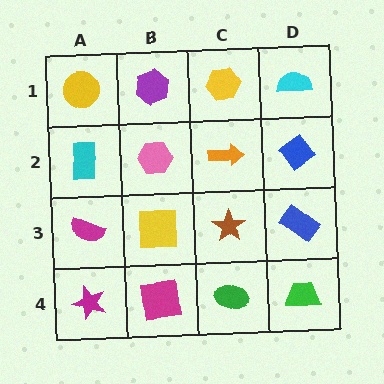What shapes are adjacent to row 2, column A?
A yellow circle (row 1, column A), a magenta semicircle (row 3, column A), a pink hexagon (row 2, column B).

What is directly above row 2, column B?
A purple hexagon.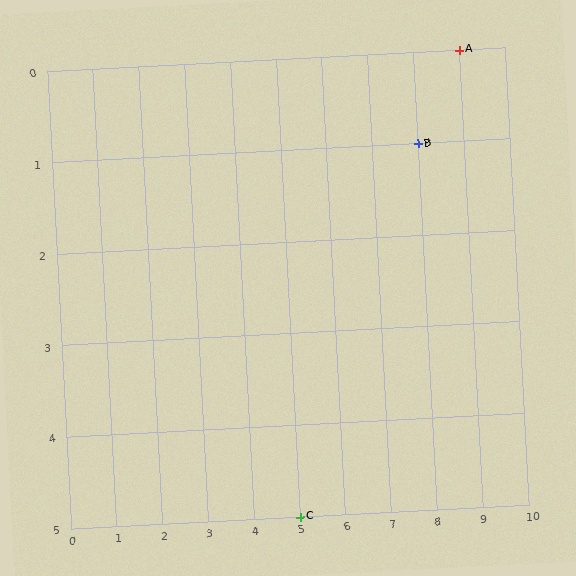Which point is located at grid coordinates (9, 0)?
Point A is at (9, 0).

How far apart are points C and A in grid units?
Points C and A are 4 columns and 5 rows apart (about 6.4 grid units diagonally).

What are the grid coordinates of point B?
Point B is at grid coordinates (8, 1).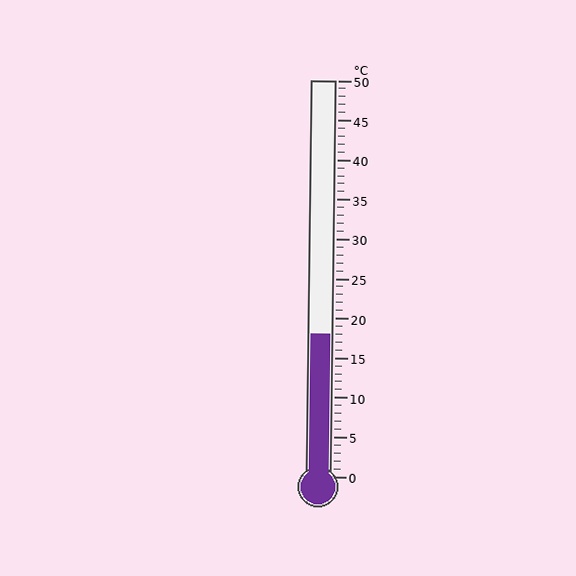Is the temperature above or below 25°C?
The temperature is below 25°C.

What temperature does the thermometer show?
The thermometer shows approximately 18°C.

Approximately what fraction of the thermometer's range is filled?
The thermometer is filled to approximately 35% of its range.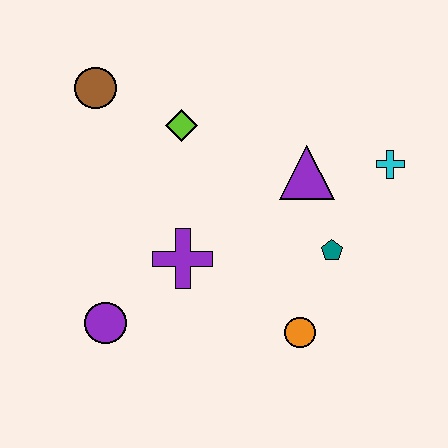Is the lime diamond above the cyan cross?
Yes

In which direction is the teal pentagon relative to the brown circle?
The teal pentagon is to the right of the brown circle.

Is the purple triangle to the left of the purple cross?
No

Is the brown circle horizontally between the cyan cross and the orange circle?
No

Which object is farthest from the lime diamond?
The orange circle is farthest from the lime diamond.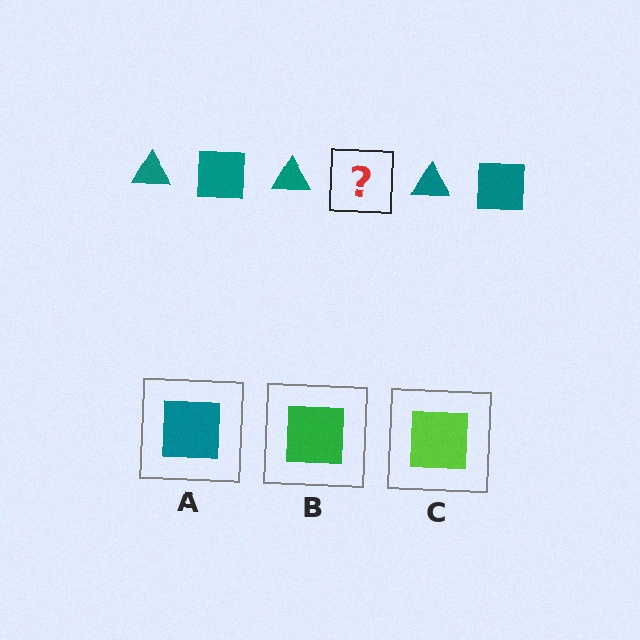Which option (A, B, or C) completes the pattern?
A.